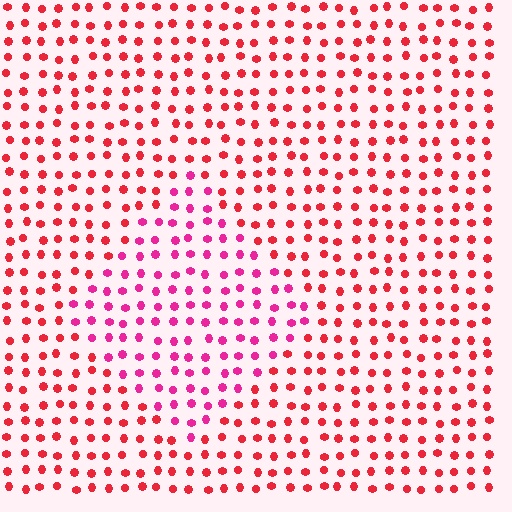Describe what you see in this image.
The image is filled with small red elements in a uniform arrangement. A diamond-shaped region is visible where the elements are tinted to a slightly different hue, forming a subtle color boundary.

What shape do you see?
I see a diamond.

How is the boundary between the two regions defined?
The boundary is defined purely by a slight shift in hue (about 31 degrees). Spacing, size, and orientation are identical on both sides.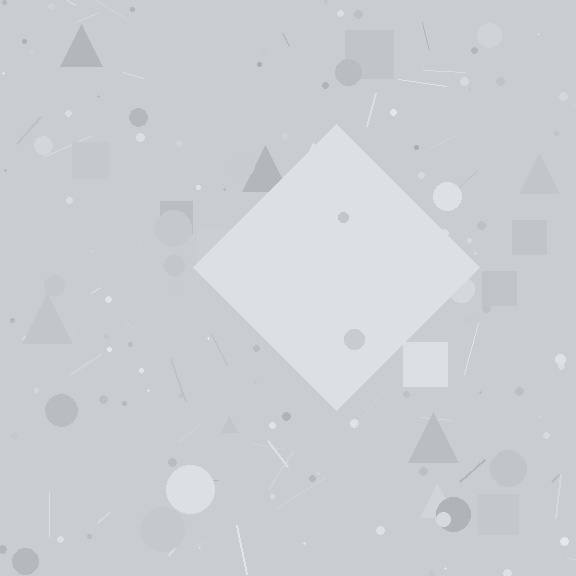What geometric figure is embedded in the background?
A diamond is embedded in the background.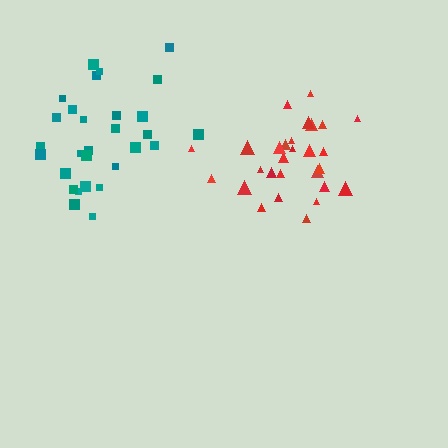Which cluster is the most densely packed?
Red.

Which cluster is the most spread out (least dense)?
Teal.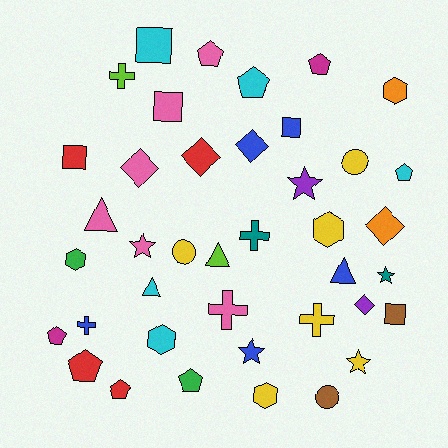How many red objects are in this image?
There are 4 red objects.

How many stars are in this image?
There are 5 stars.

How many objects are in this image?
There are 40 objects.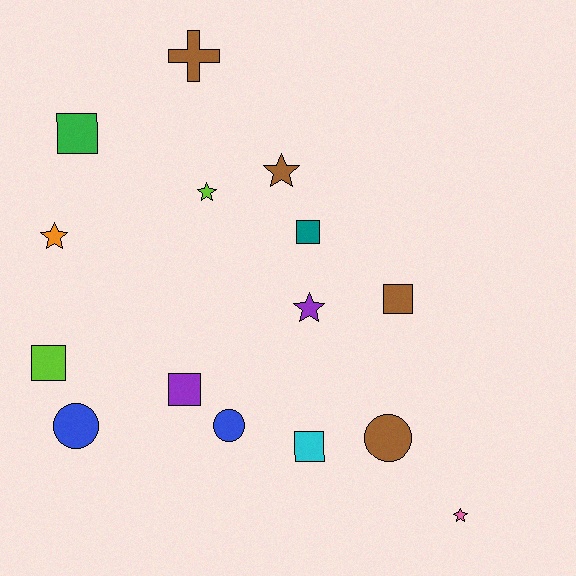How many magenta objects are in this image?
There are no magenta objects.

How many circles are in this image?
There are 3 circles.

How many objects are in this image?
There are 15 objects.